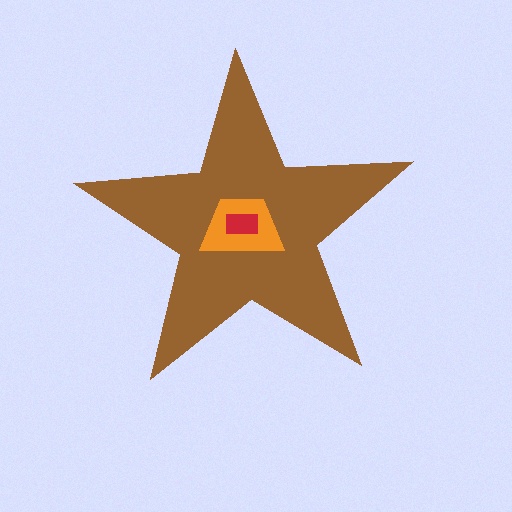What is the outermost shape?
The brown star.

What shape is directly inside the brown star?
The orange trapezoid.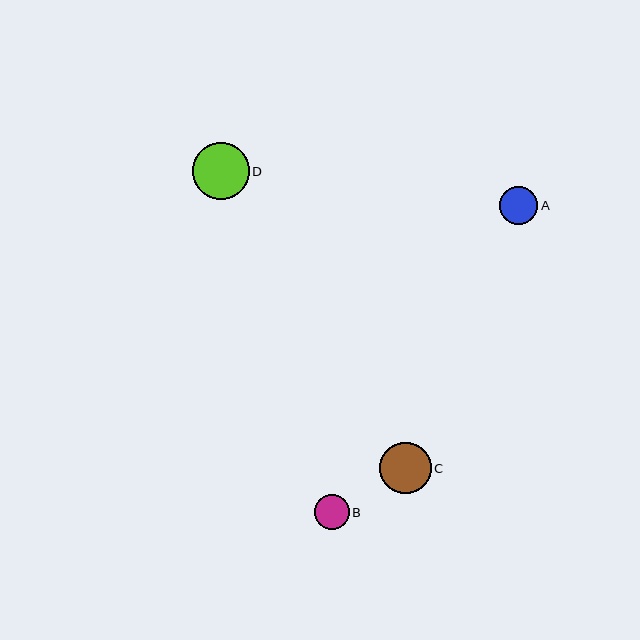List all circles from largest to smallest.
From largest to smallest: D, C, A, B.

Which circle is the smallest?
Circle B is the smallest with a size of approximately 35 pixels.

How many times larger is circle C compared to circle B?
Circle C is approximately 1.5 times the size of circle B.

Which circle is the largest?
Circle D is the largest with a size of approximately 57 pixels.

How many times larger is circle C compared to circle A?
Circle C is approximately 1.3 times the size of circle A.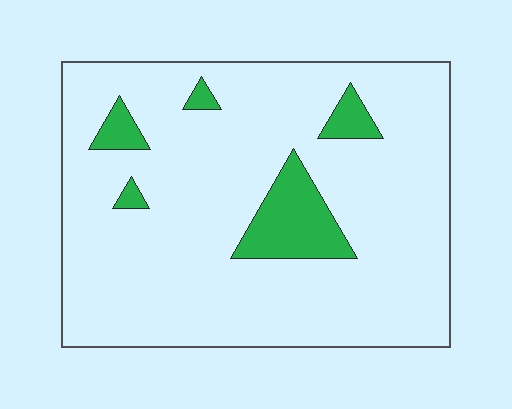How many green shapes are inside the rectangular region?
5.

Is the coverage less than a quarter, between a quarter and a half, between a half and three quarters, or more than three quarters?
Less than a quarter.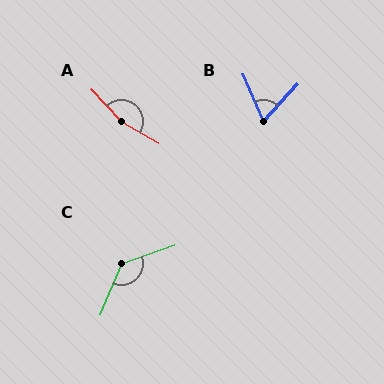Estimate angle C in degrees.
Approximately 132 degrees.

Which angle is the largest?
A, at approximately 164 degrees.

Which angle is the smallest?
B, at approximately 66 degrees.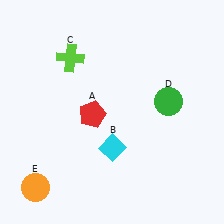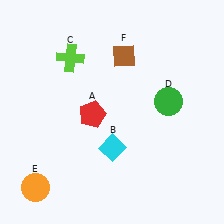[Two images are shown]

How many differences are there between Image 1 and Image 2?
There is 1 difference between the two images.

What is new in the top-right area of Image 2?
A brown diamond (F) was added in the top-right area of Image 2.